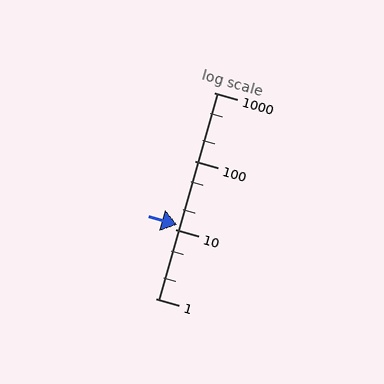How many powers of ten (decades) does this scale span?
The scale spans 3 decades, from 1 to 1000.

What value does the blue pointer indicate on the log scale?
The pointer indicates approximately 12.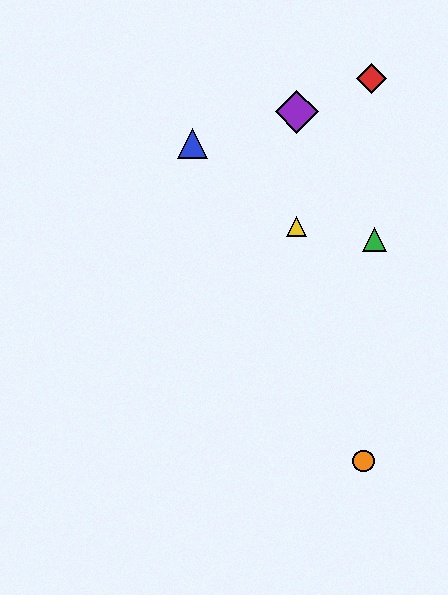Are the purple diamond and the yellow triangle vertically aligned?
Yes, both are at x≈297.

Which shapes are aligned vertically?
The yellow triangle, the purple diamond are aligned vertically.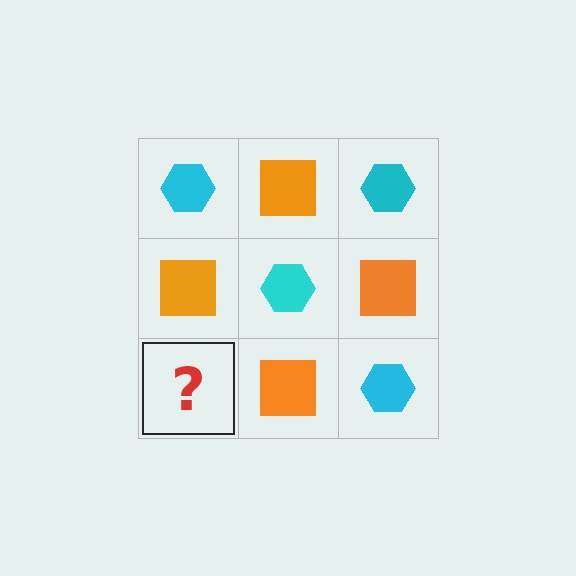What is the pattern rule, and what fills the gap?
The rule is that it alternates cyan hexagon and orange square in a checkerboard pattern. The gap should be filled with a cyan hexagon.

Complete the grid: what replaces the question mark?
The question mark should be replaced with a cyan hexagon.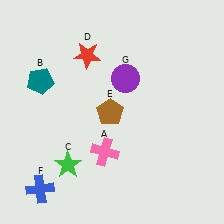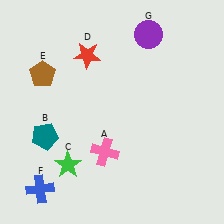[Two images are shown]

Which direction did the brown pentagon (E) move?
The brown pentagon (E) moved left.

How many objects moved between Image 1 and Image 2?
3 objects moved between the two images.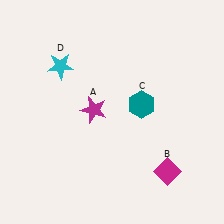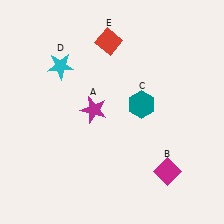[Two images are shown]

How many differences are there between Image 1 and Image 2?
There is 1 difference between the two images.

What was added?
A red diamond (E) was added in Image 2.